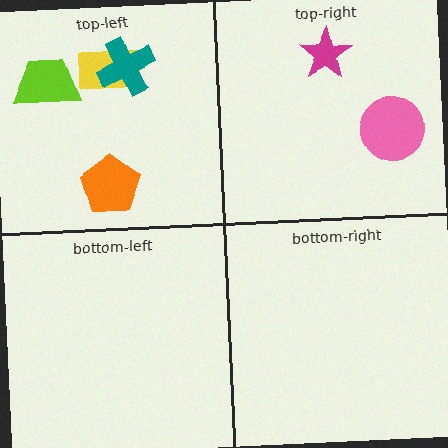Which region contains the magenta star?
The top-right region.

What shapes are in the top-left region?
The lime trapezoid, the orange pentagon, the yellow rectangle, the teal cross.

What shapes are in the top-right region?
The magenta star, the pink circle.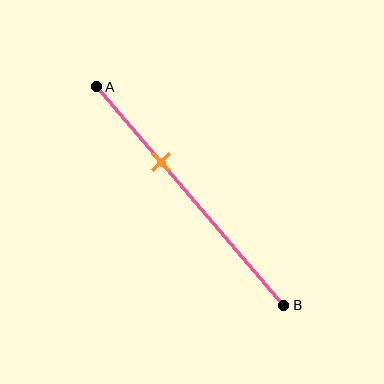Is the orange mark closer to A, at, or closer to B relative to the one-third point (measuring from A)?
The orange mark is approximately at the one-third point of segment AB.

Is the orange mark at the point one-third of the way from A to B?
Yes, the mark is approximately at the one-third point.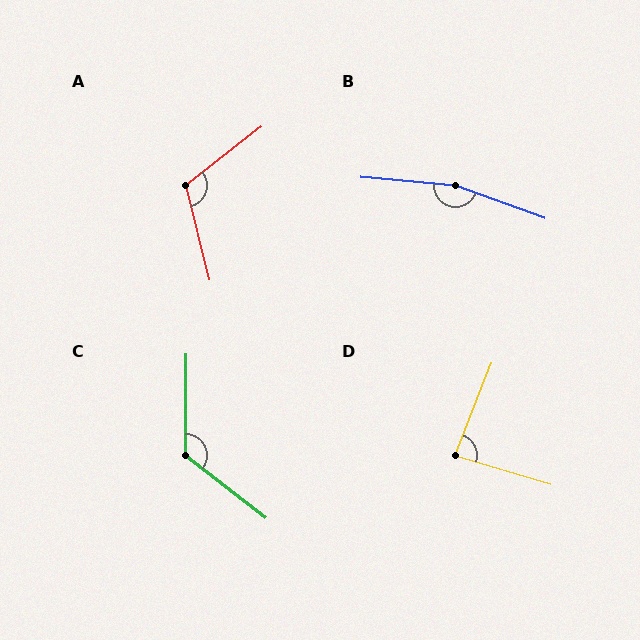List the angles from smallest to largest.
D (85°), A (114°), C (127°), B (165°).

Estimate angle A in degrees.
Approximately 114 degrees.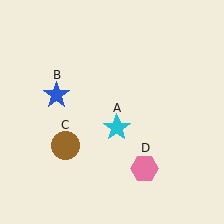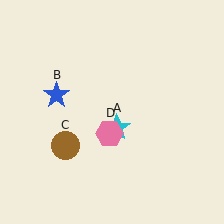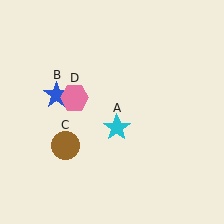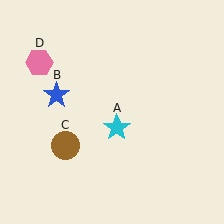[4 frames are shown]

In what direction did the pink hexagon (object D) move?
The pink hexagon (object D) moved up and to the left.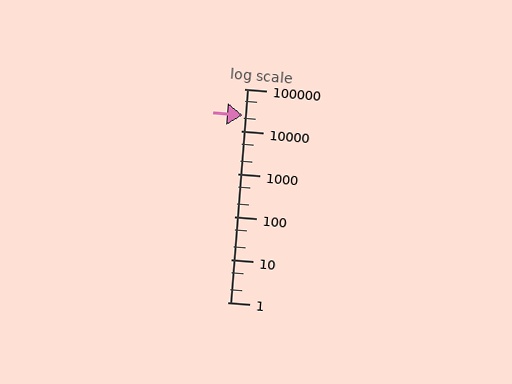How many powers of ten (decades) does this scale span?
The scale spans 5 decades, from 1 to 100000.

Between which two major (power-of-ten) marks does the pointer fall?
The pointer is between 10000 and 100000.